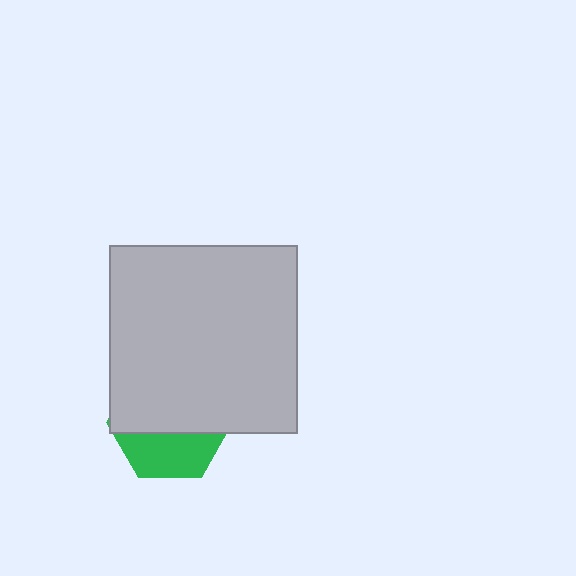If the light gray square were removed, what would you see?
You would see the complete green hexagon.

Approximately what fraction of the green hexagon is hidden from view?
Roughly 62% of the green hexagon is hidden behind the light gray square.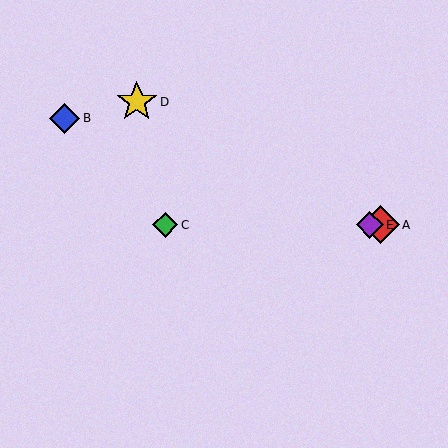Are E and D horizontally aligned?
No, E is at y≈225 and D is at y≈102.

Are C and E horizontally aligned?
Yes, both are at y≈225.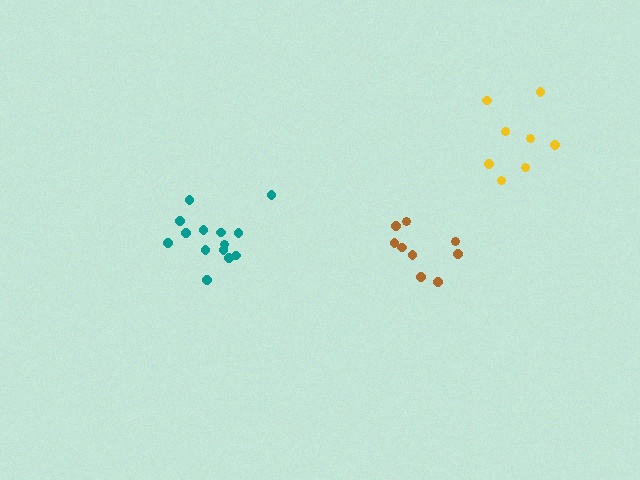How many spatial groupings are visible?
There are 3 spatial groupings.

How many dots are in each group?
Group 1: 9 dots, Group 2: 8 dots, Group 3: 14 dots (31 total).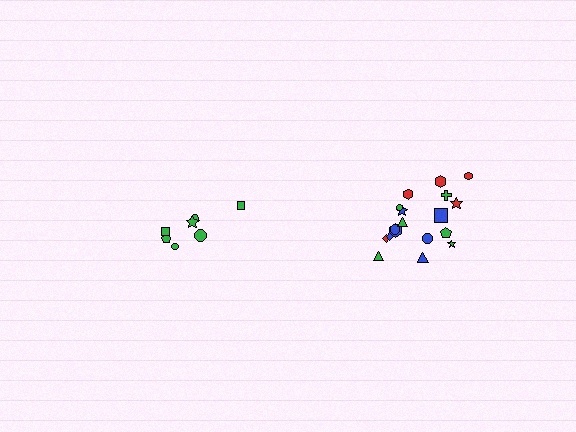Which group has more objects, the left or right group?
The right group.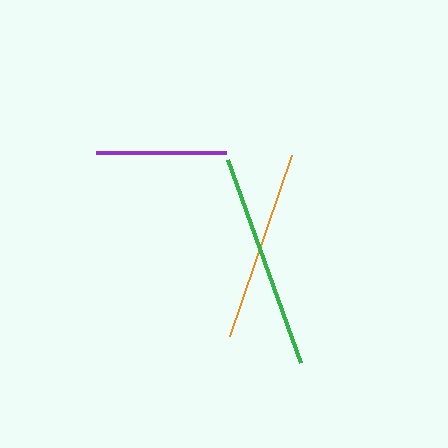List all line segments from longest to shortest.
From longest to shortest: green, orange, purple.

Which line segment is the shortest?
The purple line is the shortest at approximately 129 pixels.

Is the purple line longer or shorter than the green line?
The green line is longer than the purple line.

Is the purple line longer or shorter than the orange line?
The orange line is longer than the purple line.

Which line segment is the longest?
The green line is the longest at approximately 216 pixels.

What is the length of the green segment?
The green segment is approximately 216 pixels long.